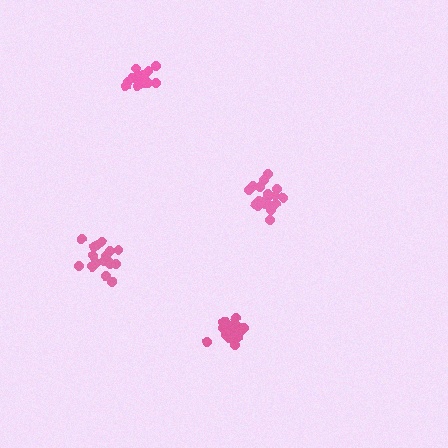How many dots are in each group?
Group 1: 16 dots, Group 2: 17 dots, Group 3: 21 dots, Group 4: 19 dots (73 total).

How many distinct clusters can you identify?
There are 4 distinct clusters.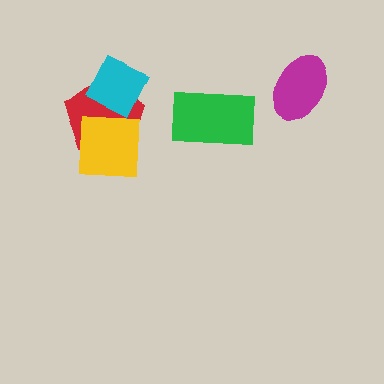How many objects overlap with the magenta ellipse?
0 objects overlap with the magenta ellipse.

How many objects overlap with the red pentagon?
2 objects overlap with the red pentagon.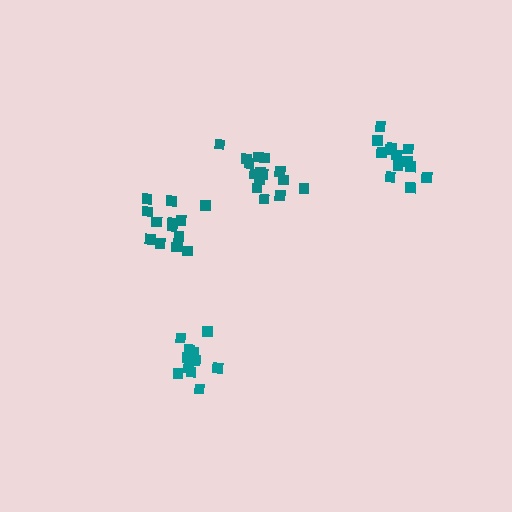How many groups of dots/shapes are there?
There are 4 groups.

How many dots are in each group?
Group 1: 16 dots, Group 2: 13 dots, Group 3: 14 dots, Group 4: 14 dots (57 total).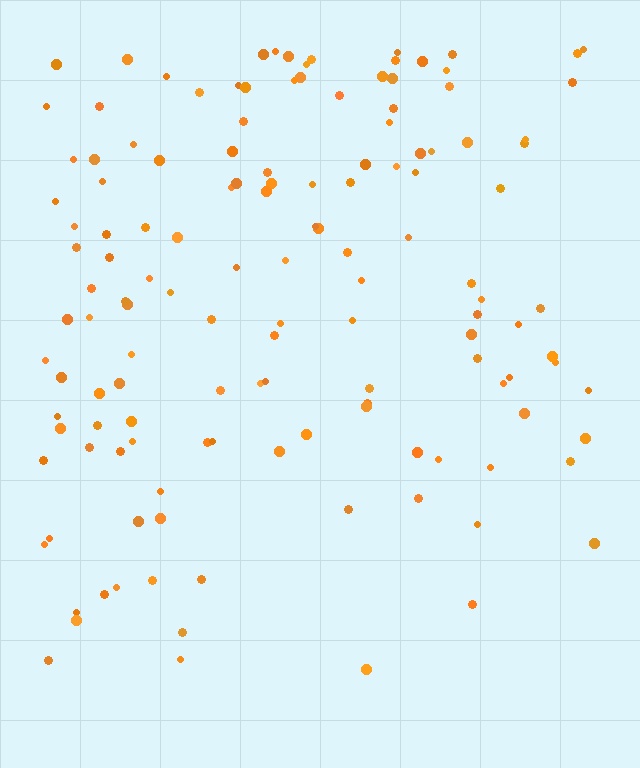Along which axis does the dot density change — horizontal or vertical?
Vertical.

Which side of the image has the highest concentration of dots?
The top.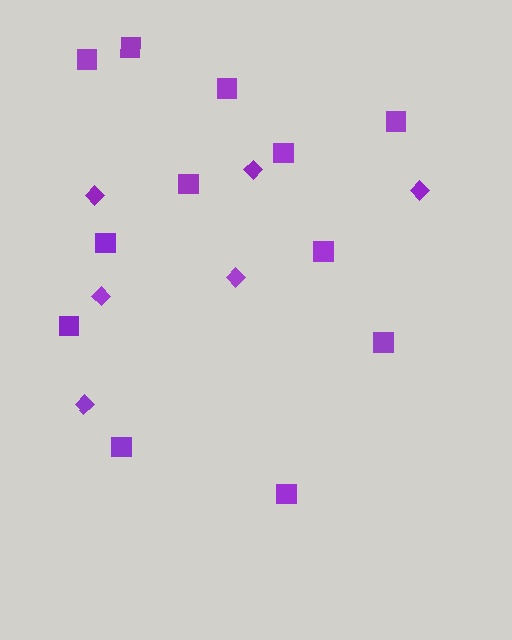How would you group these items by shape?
There are 2 groups: one group of squares (12) and one group of diamonds (6).